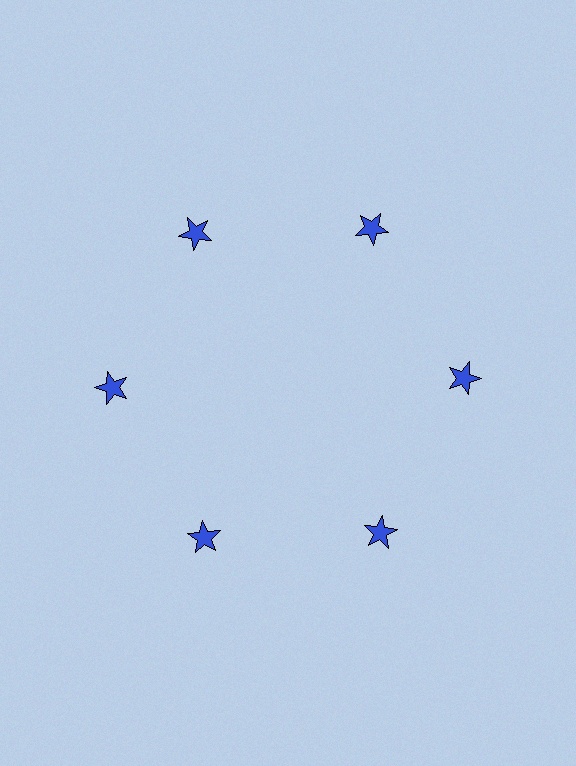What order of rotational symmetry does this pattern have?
This pattern has 6-fold rotational symmetry.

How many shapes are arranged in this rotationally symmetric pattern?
There are 6 shapes, arranged in 6 groups of 1.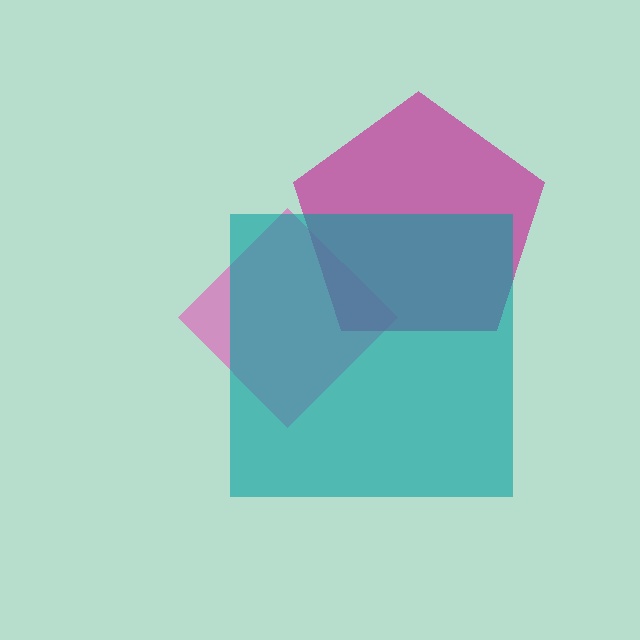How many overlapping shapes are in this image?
There are 3 overlapping shapes in the image.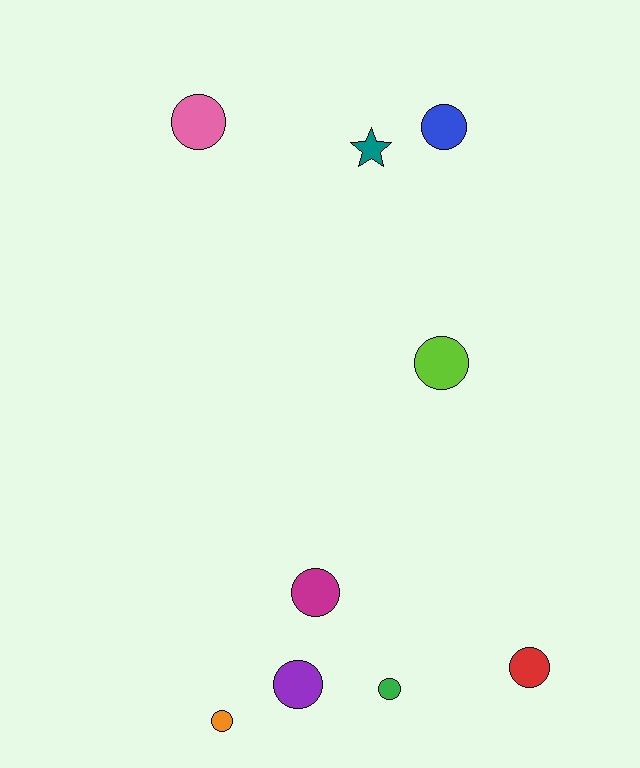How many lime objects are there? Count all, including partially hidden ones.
There is 1 lime object.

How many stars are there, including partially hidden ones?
There is 1 star.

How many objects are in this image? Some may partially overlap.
There are 9 objects.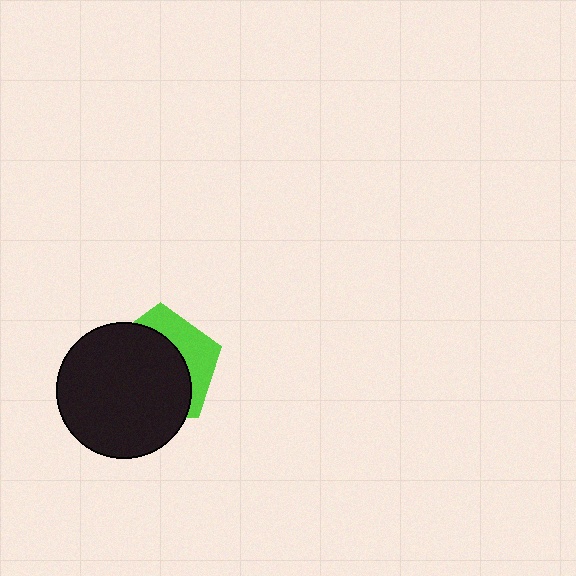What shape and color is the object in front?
The object in front is a black circle.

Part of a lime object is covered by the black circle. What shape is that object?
It is a pentagon.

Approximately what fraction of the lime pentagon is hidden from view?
Roughly 67% of the lime pentagon is hidden behind the black circle.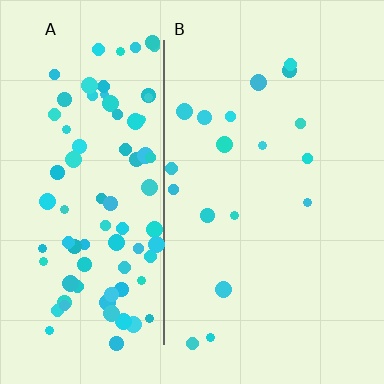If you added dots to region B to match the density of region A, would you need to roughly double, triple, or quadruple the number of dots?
Approximately quadruple.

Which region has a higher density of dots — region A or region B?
A (the left).